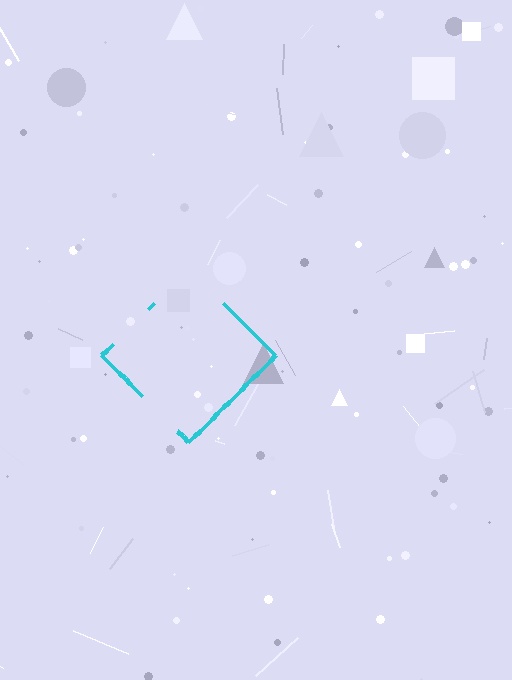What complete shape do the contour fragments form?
The contour fragments form a diamond.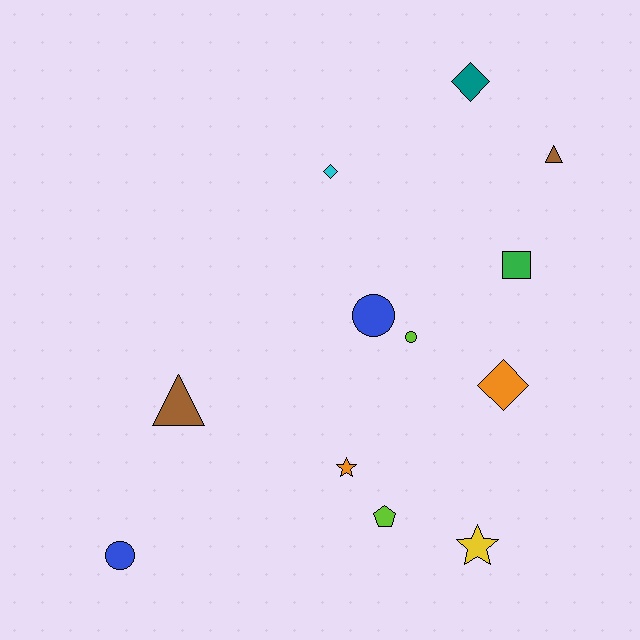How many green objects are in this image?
There is 1 green object.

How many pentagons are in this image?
There is 1 pentagon.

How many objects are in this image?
There are 12 objects.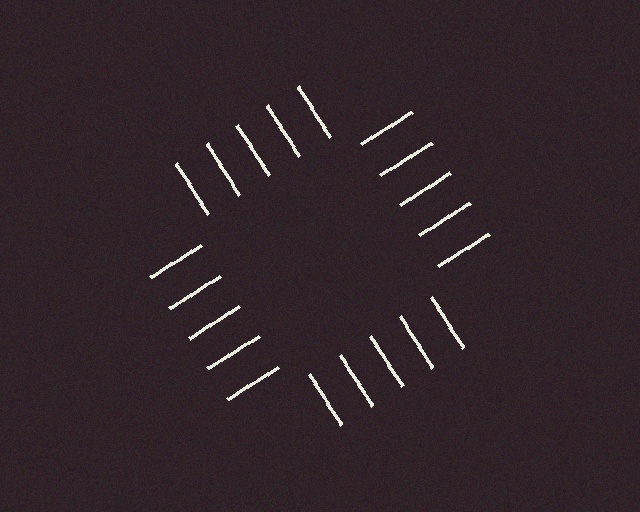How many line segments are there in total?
20 — 5 along each of the 4 edges.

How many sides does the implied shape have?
4 sides — the line-ends trace a square.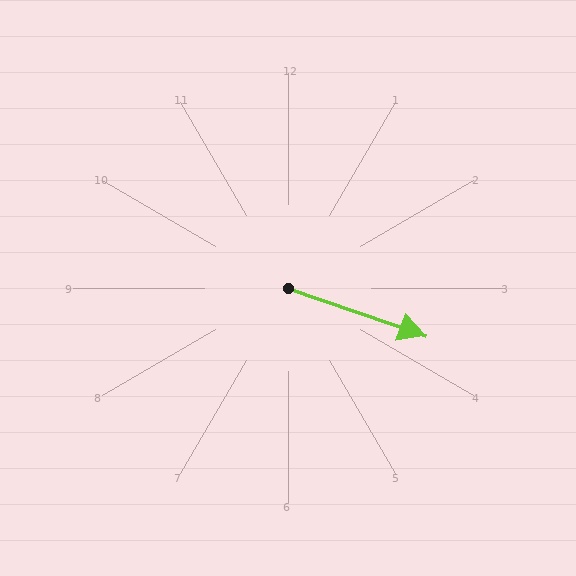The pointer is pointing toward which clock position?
Roughly 4 o'clock.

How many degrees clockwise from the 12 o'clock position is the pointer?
Approximately 109 degrees.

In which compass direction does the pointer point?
East.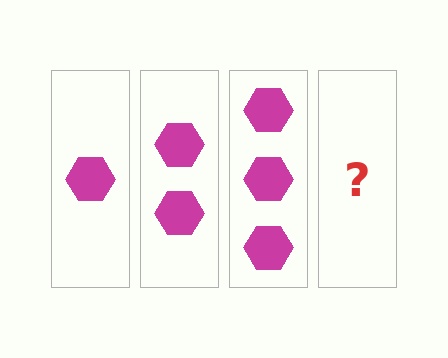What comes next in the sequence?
The next element should be 4 hexagons.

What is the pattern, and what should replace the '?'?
The pattern is that each step adds one more hexagon. The '?' should be 4 hexagons.